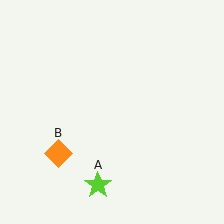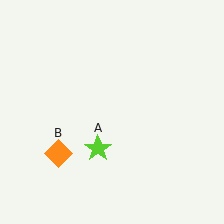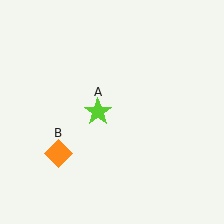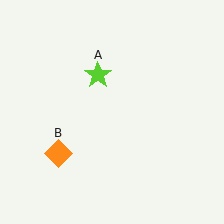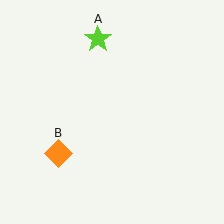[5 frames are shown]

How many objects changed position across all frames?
1 object changed position: lime star (object A).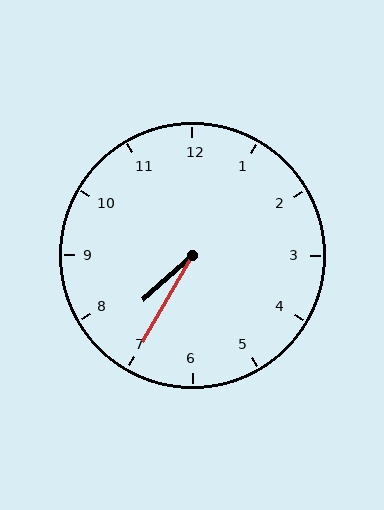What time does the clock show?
7:35.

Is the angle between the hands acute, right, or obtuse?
It is acute.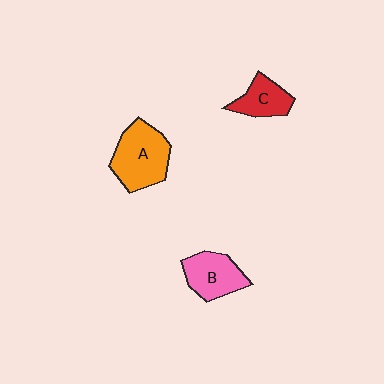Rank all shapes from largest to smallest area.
From largest to smallest: A (orange), B (pink), C (red).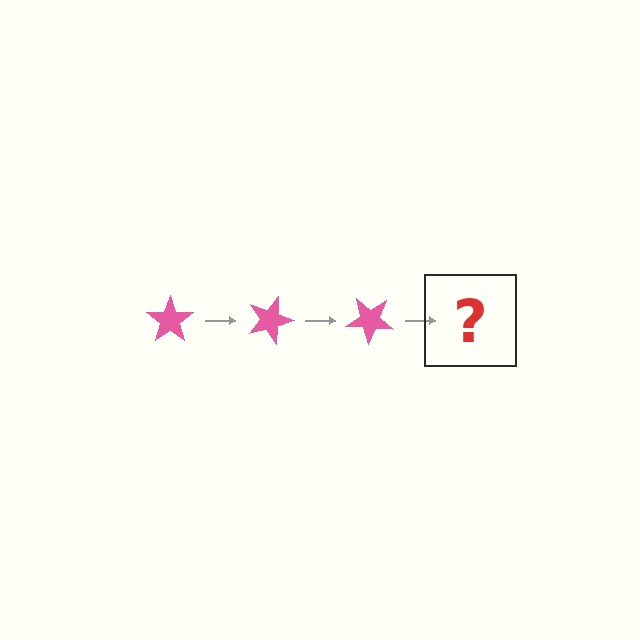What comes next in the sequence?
The next element should be a pink star rotated 60 degrees.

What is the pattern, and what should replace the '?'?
The pattern is that the star rotates 20 degrees each step. The '?' should be a pink star rotated 60 degrees.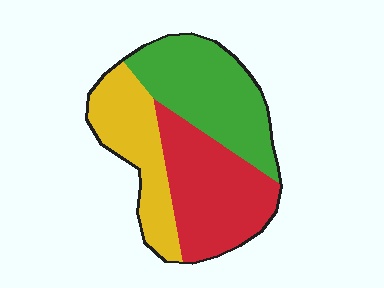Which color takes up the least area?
Yellow, at roughly 25%.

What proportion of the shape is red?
Red takes up about three eighths (3/8) of the shape.